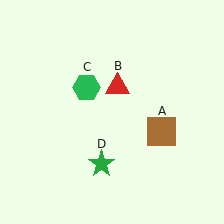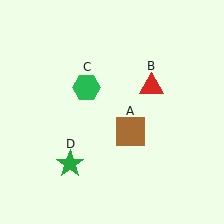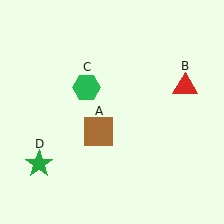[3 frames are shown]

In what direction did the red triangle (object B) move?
The red triangle (object B) moved right.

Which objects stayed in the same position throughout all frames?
Green hexagon (object C) remained stationary.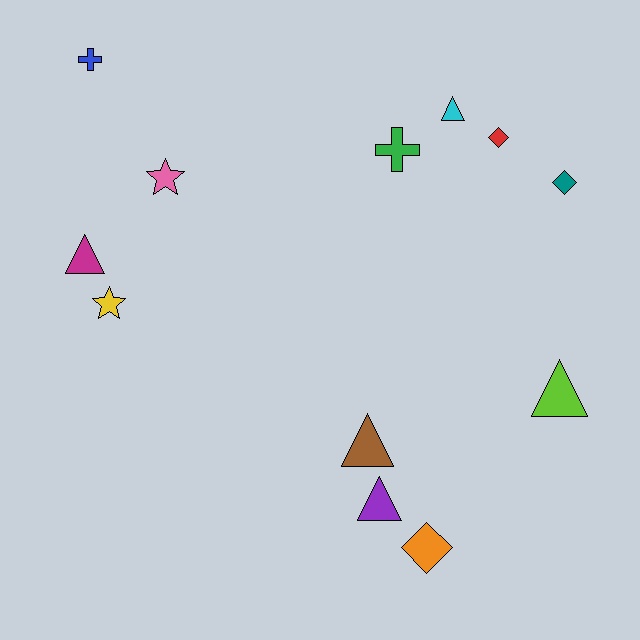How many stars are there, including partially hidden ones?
There are 2 stars.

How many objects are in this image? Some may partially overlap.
There are 12 objects.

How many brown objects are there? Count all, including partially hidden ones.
There is 1 brown object.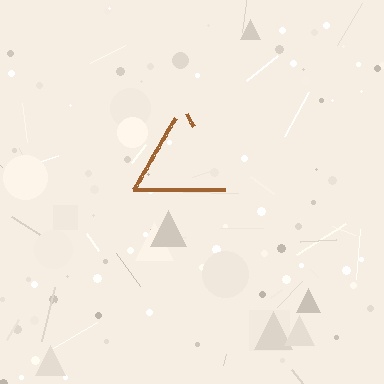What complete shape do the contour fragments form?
The contour fragments form a triangle.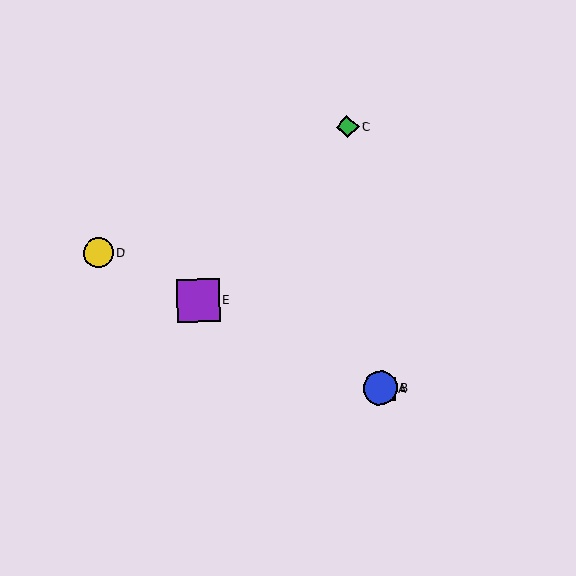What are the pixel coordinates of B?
Object B is at (380, 388).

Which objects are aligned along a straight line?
Objects A, B, D, E are aligned along a straight line.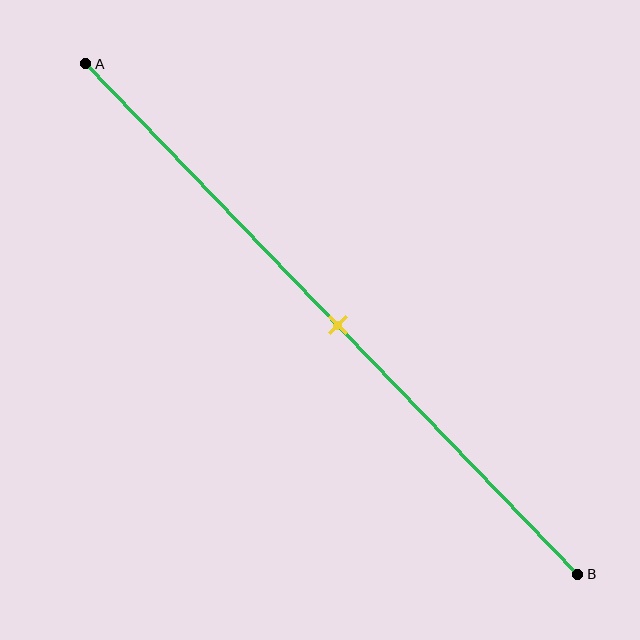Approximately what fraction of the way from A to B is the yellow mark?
The yellow mark is approximately 50% of the way from A to B.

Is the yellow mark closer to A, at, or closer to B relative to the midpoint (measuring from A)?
The yellow mark is approximately at the midpoint of segment AB.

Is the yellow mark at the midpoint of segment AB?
Yes, the mark is approximately at the midpoint.